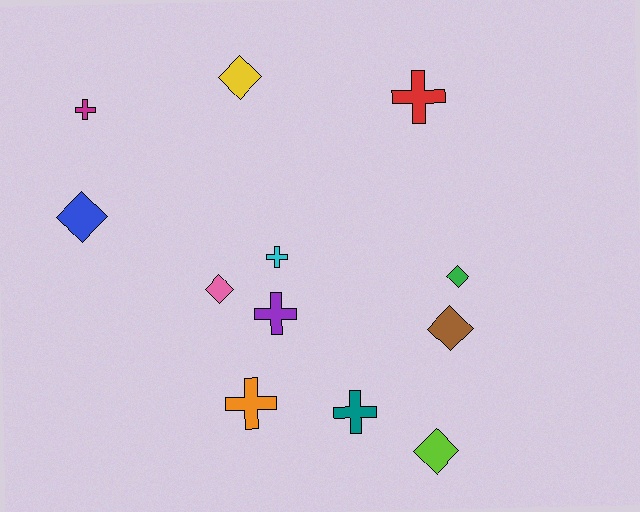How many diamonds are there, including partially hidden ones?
There are 6 diamonds.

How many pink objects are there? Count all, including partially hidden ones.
There is 1 pink object.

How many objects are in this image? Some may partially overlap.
There are 12 objects.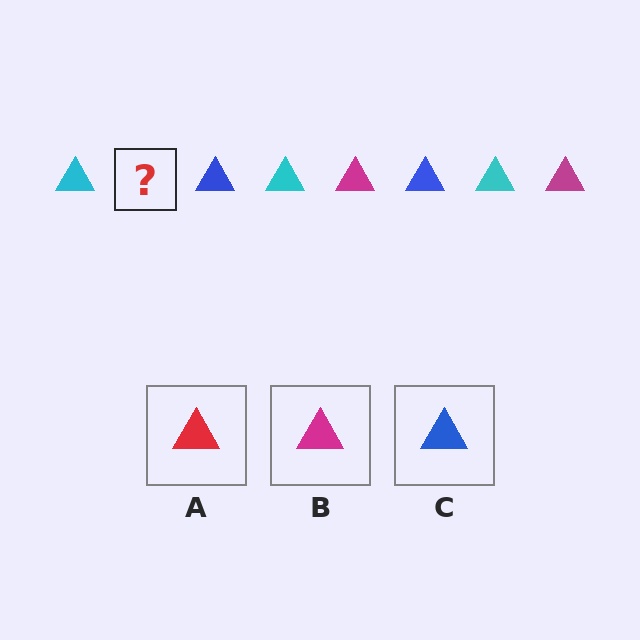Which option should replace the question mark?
Option B.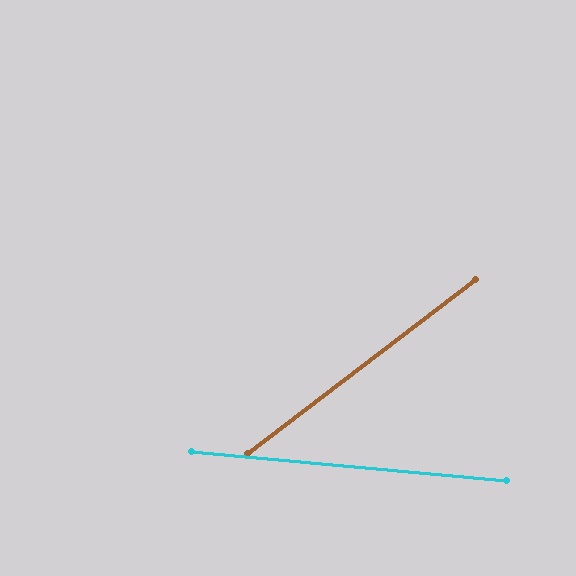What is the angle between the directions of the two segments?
Approximately 43 degrees.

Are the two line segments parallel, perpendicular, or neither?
Neither parallel nor perpendicular — they differ by about 43°.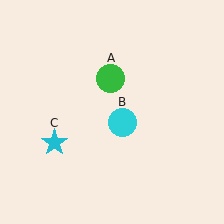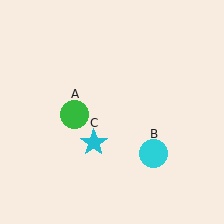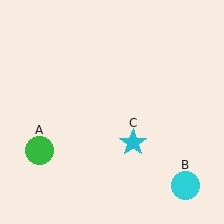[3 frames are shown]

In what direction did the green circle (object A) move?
The green circle (object A) moved down and to the left.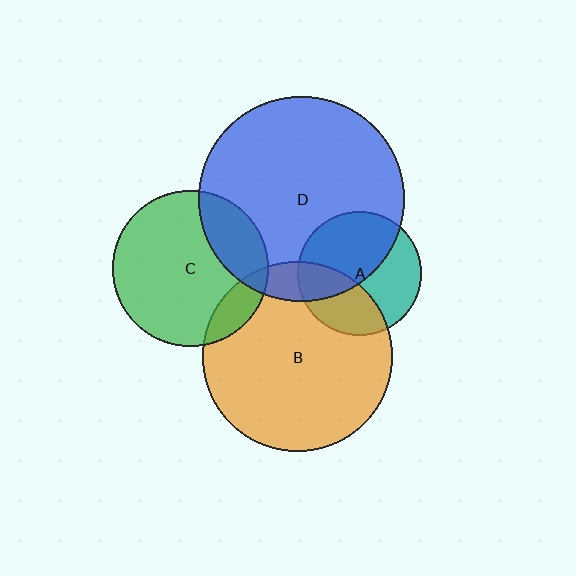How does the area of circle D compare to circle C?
Approximately 1.7 times.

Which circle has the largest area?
Circle D (blue).